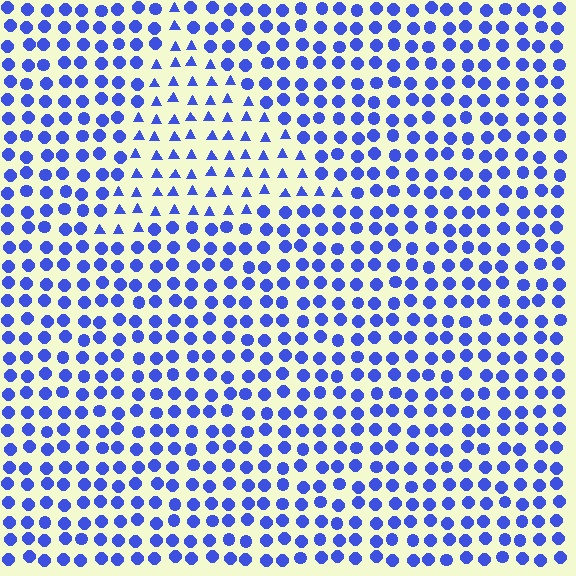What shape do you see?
I see a triangle.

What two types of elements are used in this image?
The image uses triangles inside the triangle region and circles outside it.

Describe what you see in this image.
The image is filled with small blue elements arranged in a uniform grid. A triangle-shaped region contains triangles, while the surrounding area contains circles. The boundary is defined purely by the change in element shape.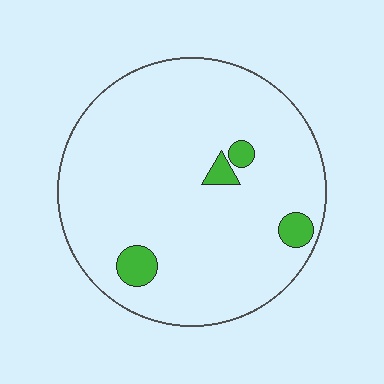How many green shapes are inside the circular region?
4.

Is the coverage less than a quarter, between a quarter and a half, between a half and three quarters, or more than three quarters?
Less than a quarter.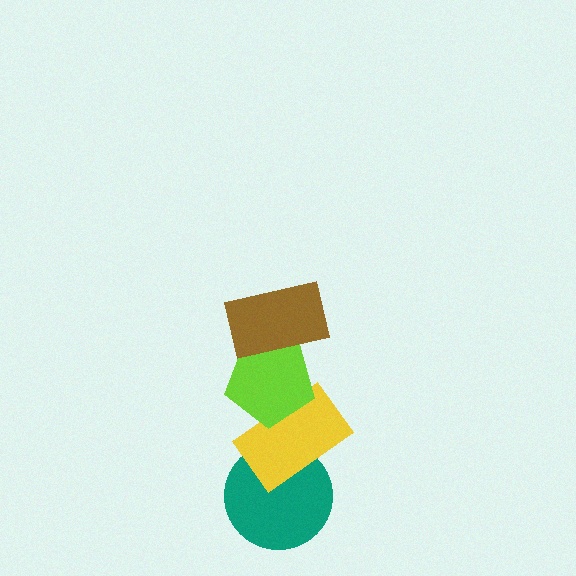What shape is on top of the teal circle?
The yellow rectangle is on top of the teal circle.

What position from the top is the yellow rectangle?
The yellow rectangle is 3rd from the top.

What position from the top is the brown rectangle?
The brown rectangle is 1st from the top.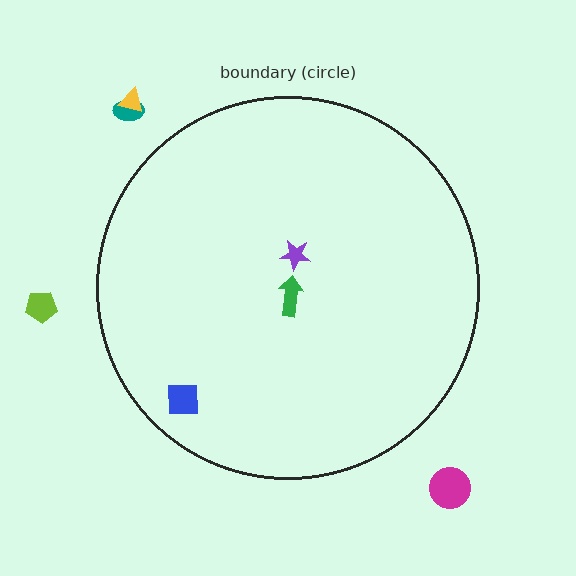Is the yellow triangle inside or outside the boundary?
Outside.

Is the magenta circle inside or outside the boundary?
Outside.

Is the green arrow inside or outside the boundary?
Inside.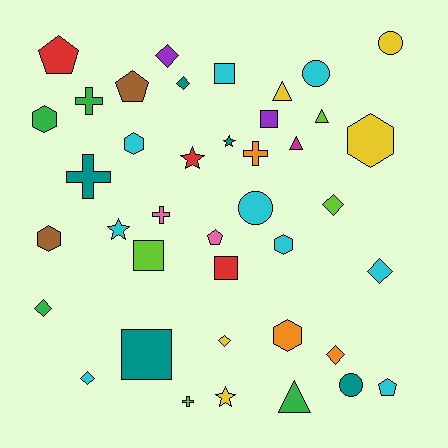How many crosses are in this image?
There are 5 crosses.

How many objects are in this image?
There are 40 objects.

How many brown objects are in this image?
There are 2 brown objects.